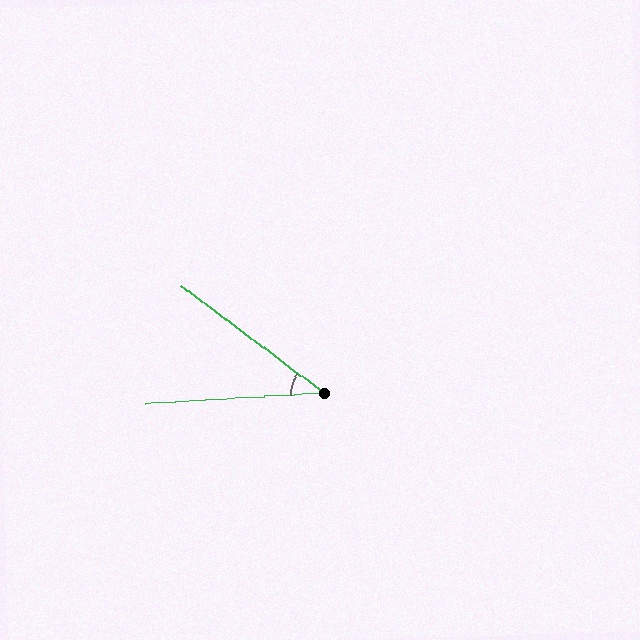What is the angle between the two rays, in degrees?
Approximately 40 degrees.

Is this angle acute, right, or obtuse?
It is acute.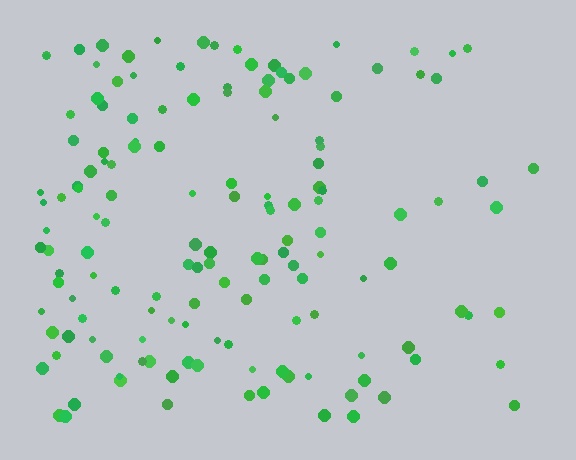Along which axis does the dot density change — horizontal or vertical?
Horizontal.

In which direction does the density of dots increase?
From right to left, with the left side densest.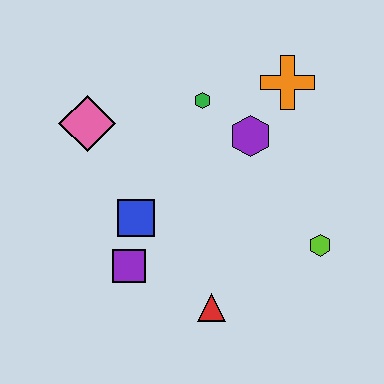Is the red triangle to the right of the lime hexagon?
No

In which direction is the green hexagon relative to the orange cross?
The green hexagon is to the left of the orange cross.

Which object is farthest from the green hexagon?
The red triangle is farthest from the green hexagon.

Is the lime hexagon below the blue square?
Yes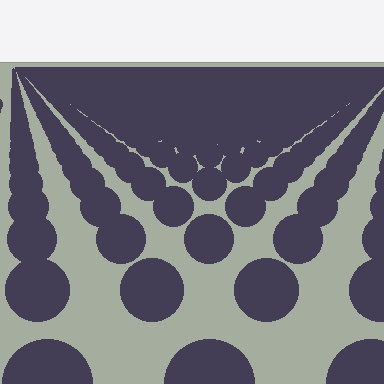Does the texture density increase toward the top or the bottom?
Density increases toward the top.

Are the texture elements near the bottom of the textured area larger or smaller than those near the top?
Larger. Near the bottom, elements are closer to the viewer and appear at a bigger on-screen size.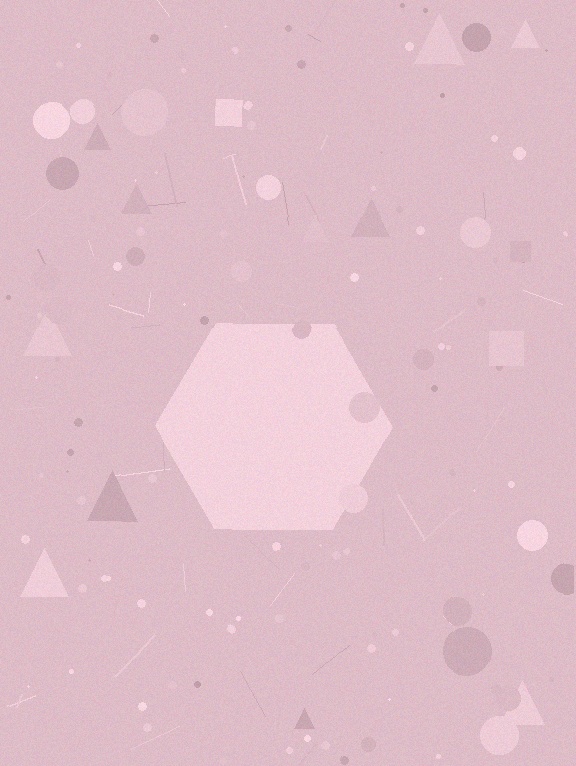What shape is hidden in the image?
A hexagon is hidden in the image.